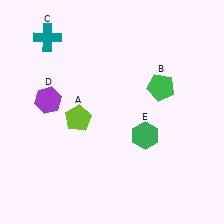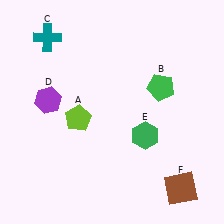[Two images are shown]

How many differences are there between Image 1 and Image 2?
There is 1 difference between the two images.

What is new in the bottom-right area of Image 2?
A brown square (F) was added in the bottom-right area of Image 2.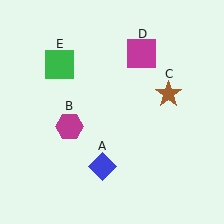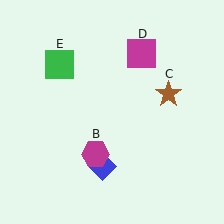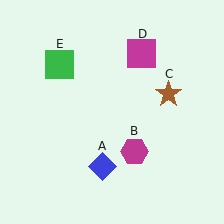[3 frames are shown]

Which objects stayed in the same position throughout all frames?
Blue diamond (object A) and brown star (object C) and magenta square (object D) and green square (object E) remained stationary.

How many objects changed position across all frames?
1 object changed position: magenta hexagon (object B).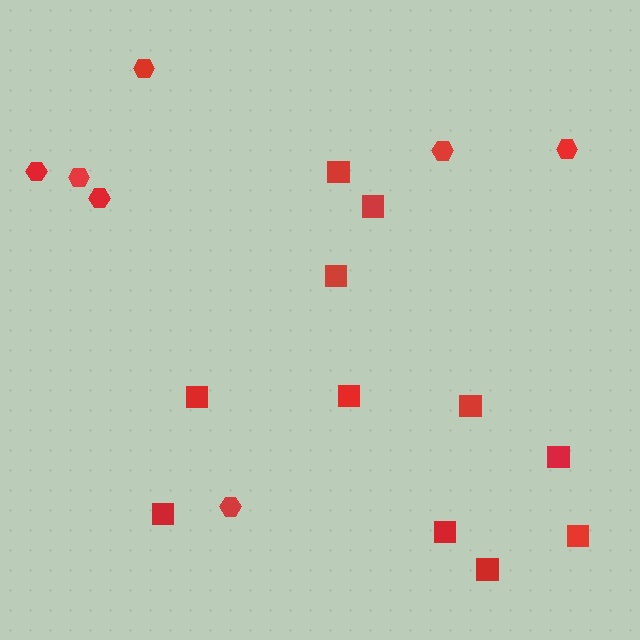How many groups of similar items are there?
There are 2 groups: one group of squares (11) and one group of hexagons (7).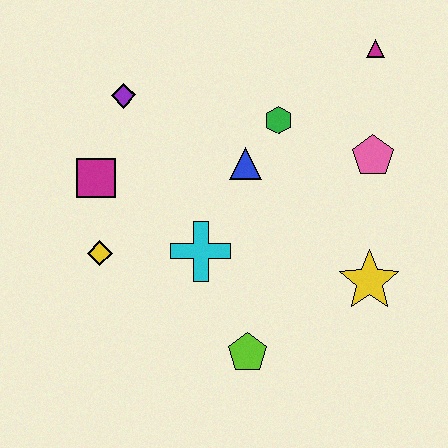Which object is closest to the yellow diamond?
The magenta square is closest to the yellow diamond.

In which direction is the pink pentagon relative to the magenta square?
The pink pentagon is to the right of the magenta square.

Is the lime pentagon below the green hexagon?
Yes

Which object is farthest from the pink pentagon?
The yellow diamond is farthest from the pink pentagon.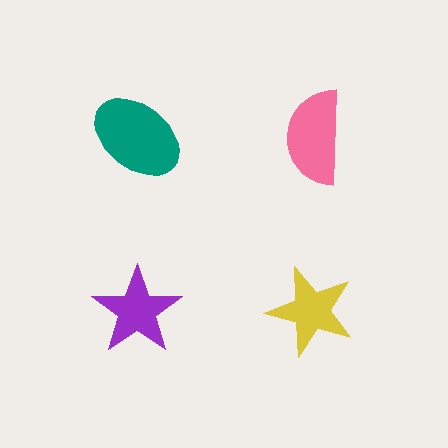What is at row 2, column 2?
A yellow star.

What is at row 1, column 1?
A teal ellipse.